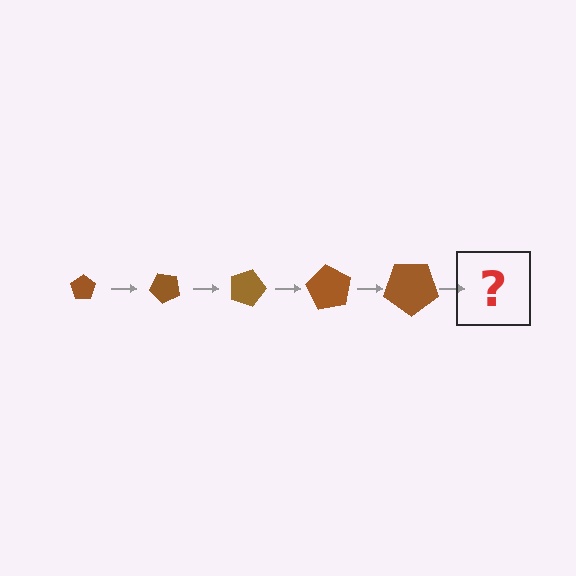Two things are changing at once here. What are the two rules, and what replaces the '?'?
The two rules are that the pentagon grows larger each step and it rotates 45 degrees each step. The '?' should be a pentagon, larger than the previous one and rotated 225 degrees from the start.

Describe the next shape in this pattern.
It should be a pentagon, larger than the previous one and rotated 225 degrees from the start.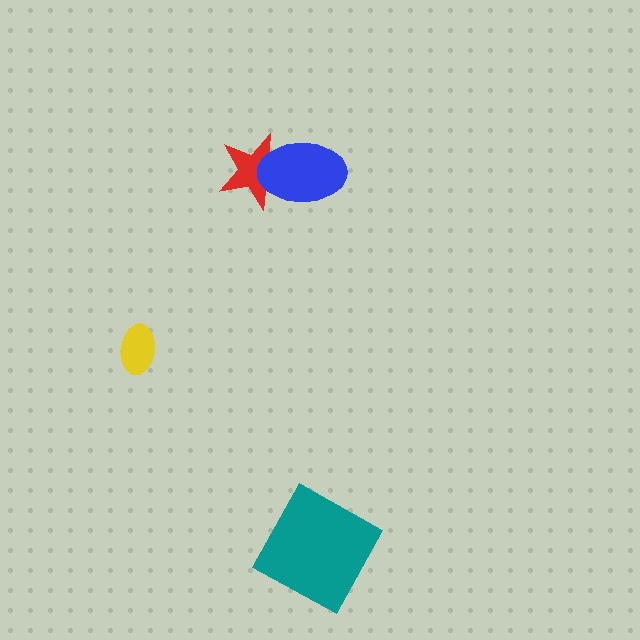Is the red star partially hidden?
Yes, it is partially covered by another shape.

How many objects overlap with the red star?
1 object overlaps with the red star.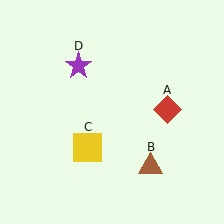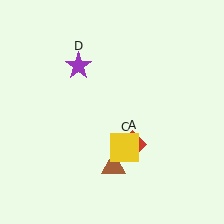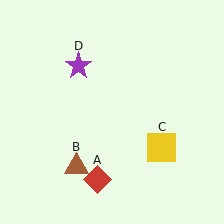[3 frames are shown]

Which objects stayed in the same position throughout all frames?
Purple star (object D) remained stationary.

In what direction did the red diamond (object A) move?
The red diamond (object A) moved down and to the left.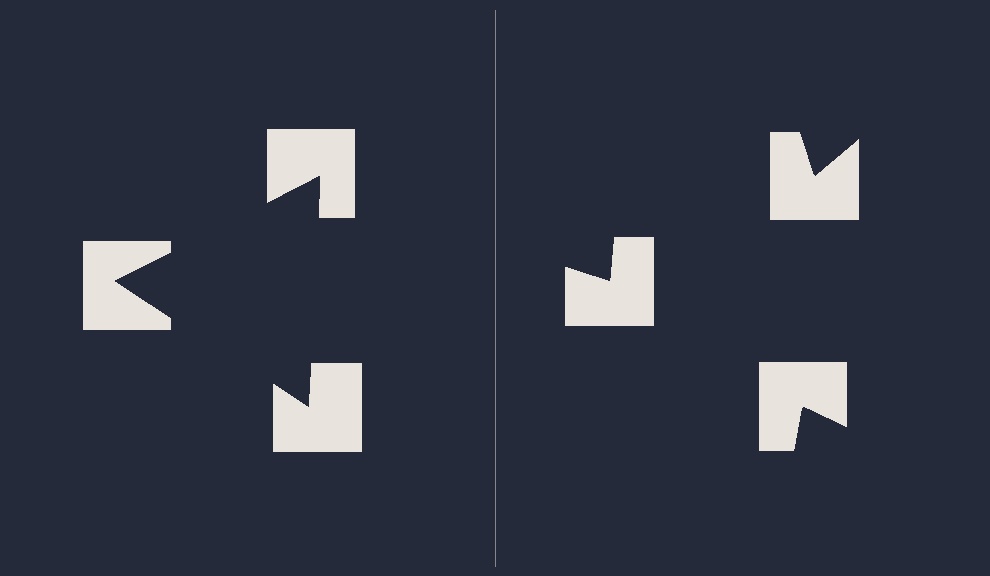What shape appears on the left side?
An illusory triangle.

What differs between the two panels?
The notched squares are positioned identically on both sides; only the wedge orientations differ. On the left they align to a triangle; on the right they are misaligned.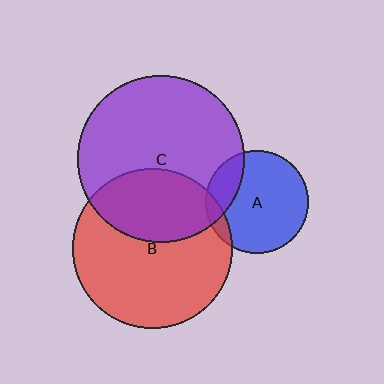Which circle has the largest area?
Circle C (purple).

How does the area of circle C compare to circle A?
Approximately 2.6 times.